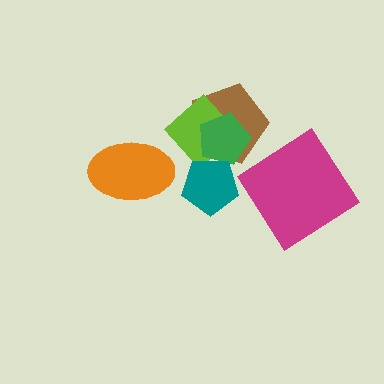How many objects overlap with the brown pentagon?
3 objects overlap with the brown pentagon.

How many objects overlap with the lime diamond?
3 objects overlap with the lime diamond.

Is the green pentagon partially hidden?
Yes, it is partially covered by another shape.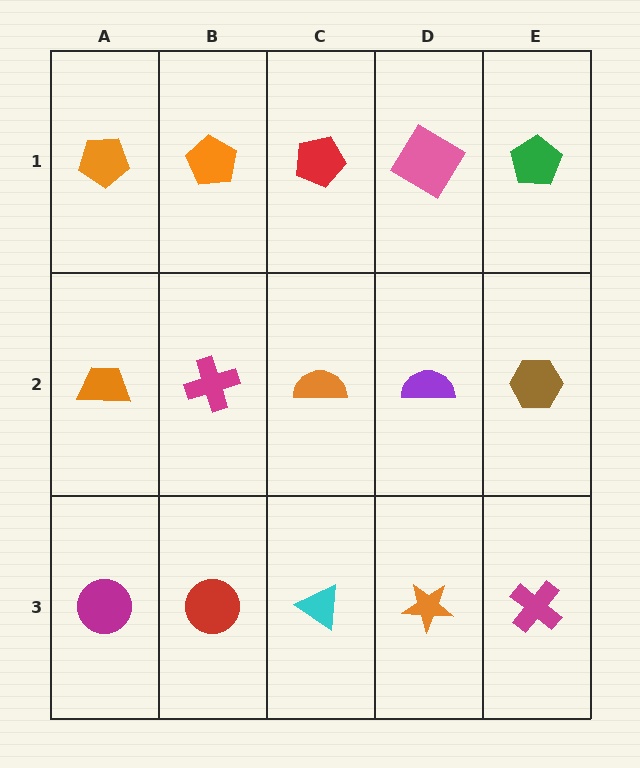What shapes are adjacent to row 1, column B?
A magenta cross (row 2, column B), an orange pentagon (row 1, column A), a red pentagon (row 1, column C).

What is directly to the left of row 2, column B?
An orange trapezoid.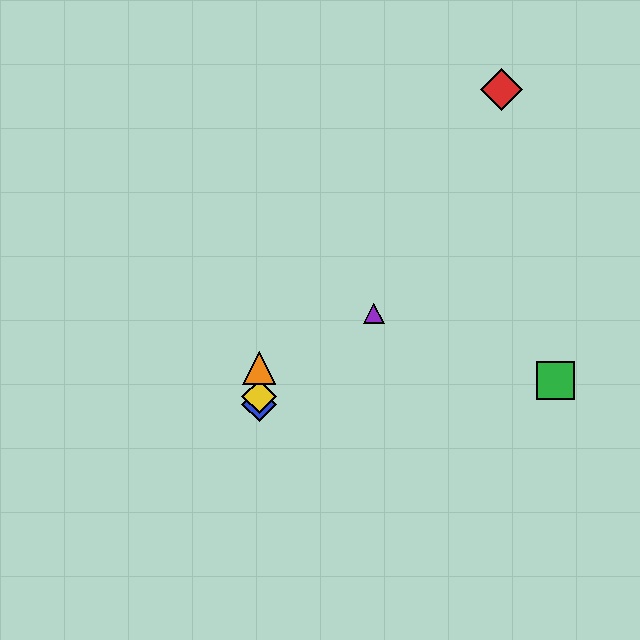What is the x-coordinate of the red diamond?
The red diamond is at x≈501.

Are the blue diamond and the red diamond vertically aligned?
No, the blue diamond is at x≈259 and the red diamond is at x≈501.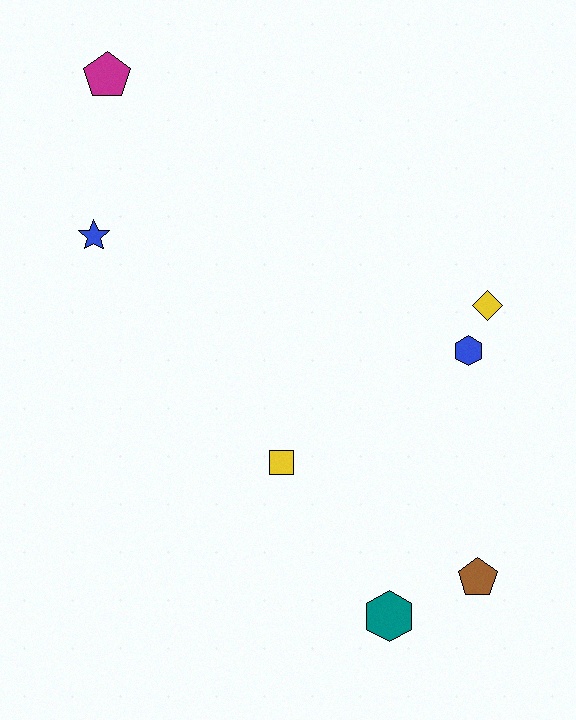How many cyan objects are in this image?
There are no cyan objects.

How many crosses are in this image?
There are no crosses.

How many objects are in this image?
There are 7 objects.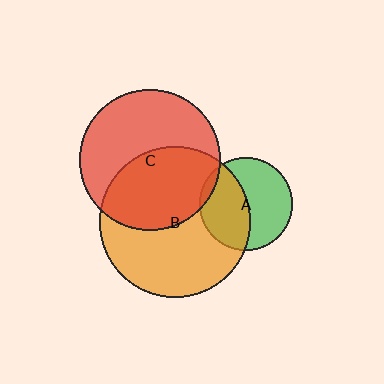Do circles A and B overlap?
Yes.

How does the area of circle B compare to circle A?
Approximately 2.7 times.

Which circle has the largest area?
Circle B (orange).